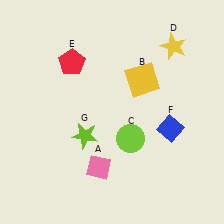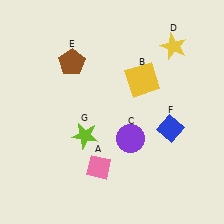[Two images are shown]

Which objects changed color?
C changed from lime to purple. E changed from red to brown.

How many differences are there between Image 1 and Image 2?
There are 2 differences between the two images.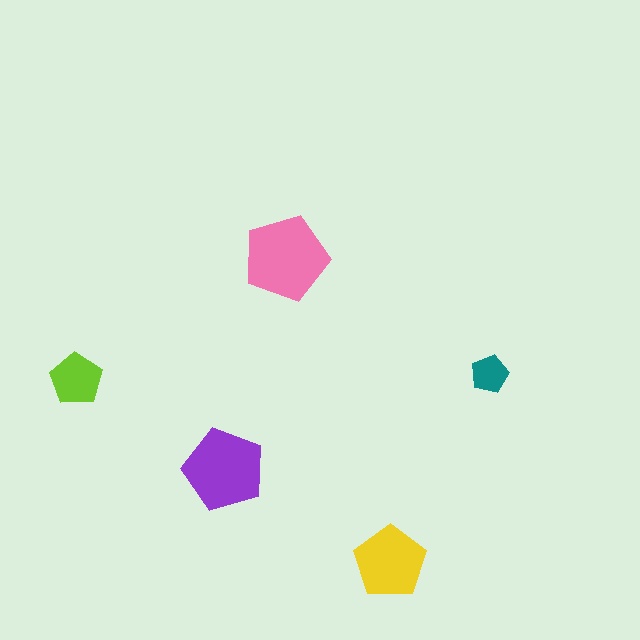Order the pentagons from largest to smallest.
the pink one, the purple one, the yellow one, the lime one, the teal one.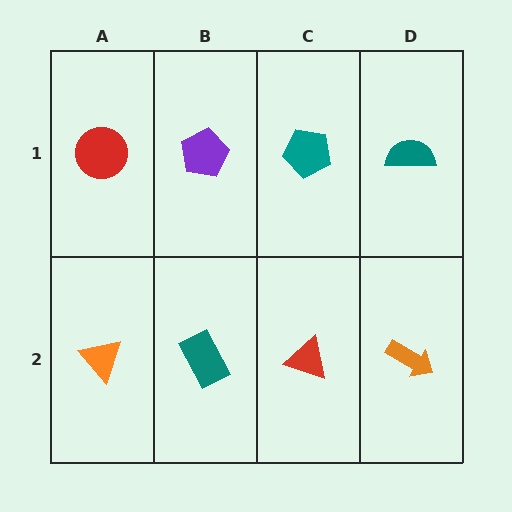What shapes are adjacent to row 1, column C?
A red triangle (row 2, column C), a purple pentagon (row 1, column B), a teal semicircle (row 1, column D).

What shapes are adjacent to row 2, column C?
A teal pentagon (row 1, column C), a teal rectangle (row 2, column B), an orange arrow (row 2, column D).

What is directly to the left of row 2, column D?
A red triangle.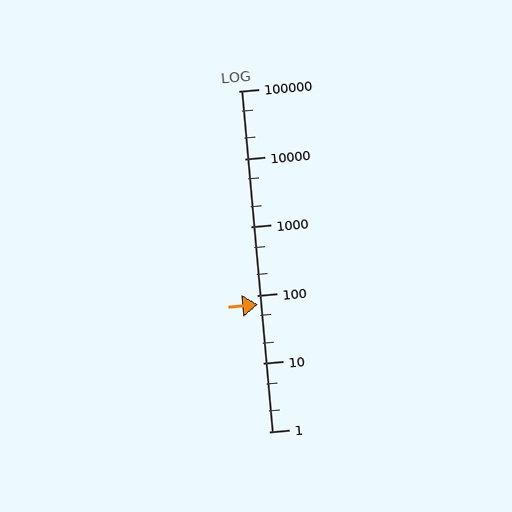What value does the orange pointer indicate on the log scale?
The pointer indicates approximately 74.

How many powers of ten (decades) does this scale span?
The scale spans 5 decades, from 1 to 100000.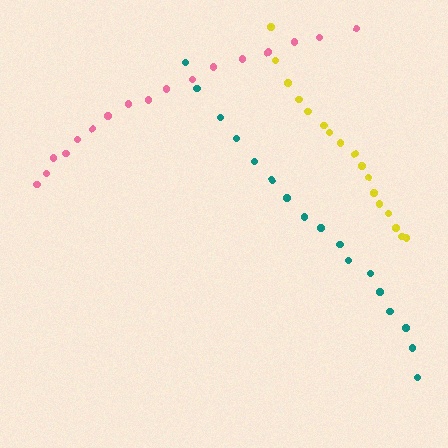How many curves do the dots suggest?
There are 3 distinct paths.